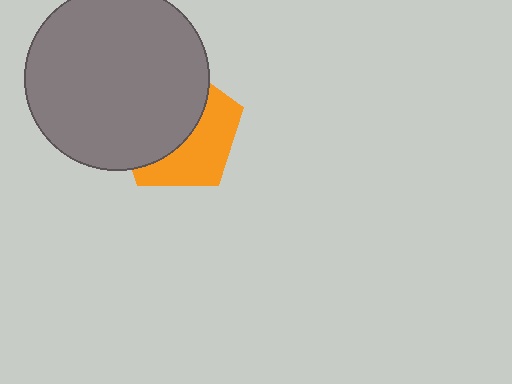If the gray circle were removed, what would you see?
You would see the complete orange pentagon.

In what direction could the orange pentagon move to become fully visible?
The orange pentagon could move toward the lower-right. That would shift it out from behind the gray circle entirely.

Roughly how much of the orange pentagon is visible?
A small part of it is visible (roughly 43%).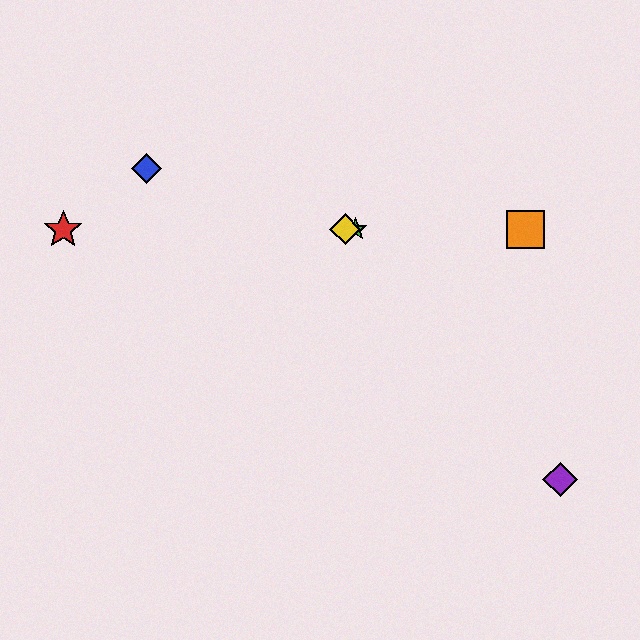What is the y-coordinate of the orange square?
The orange square is at y≈229.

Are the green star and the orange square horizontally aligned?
Yes, both are at y≈229.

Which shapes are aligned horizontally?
The red star, the green star, the yellow diamond, the orange square are aligned horizontally.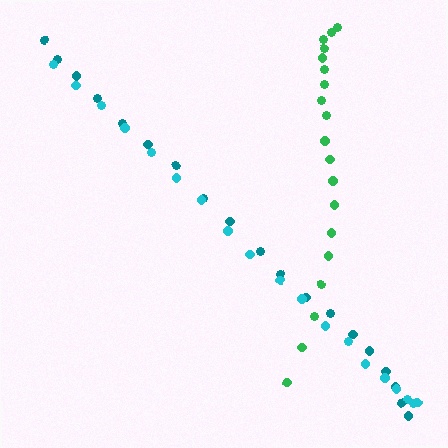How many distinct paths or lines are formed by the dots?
There are 3 distinct paths.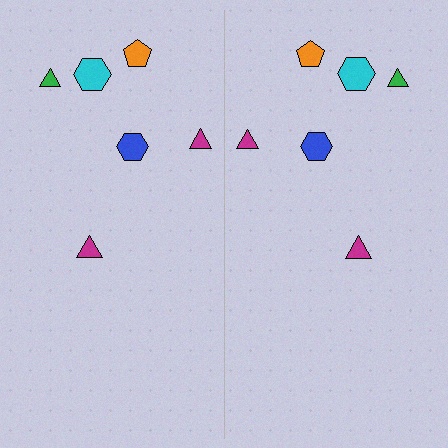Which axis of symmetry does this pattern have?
The pattern has a vertical axis of symmetry running through the center of the image.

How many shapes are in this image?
There are 12 shapes in this image.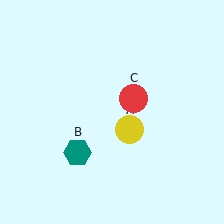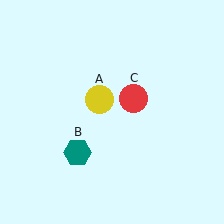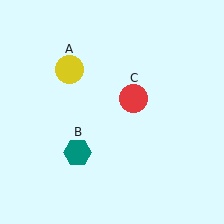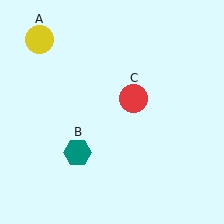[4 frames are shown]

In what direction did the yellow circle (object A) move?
The yellow circle (object A) moved up and to the left.